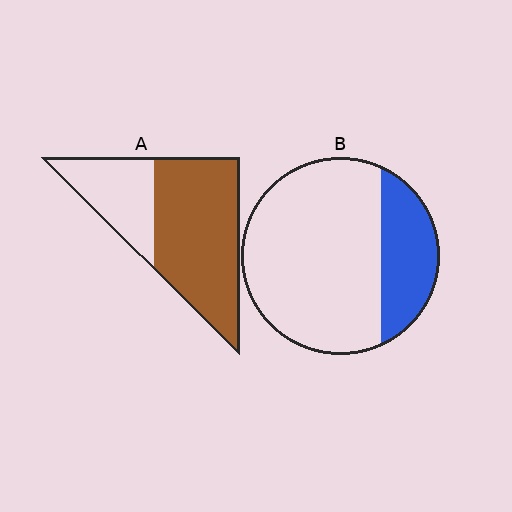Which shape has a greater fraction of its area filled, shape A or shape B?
Shape A.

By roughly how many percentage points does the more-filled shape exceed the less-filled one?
By roughly 45 percentage points (A over B).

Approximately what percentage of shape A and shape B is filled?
A is approximately 70% and B is approximately 25%.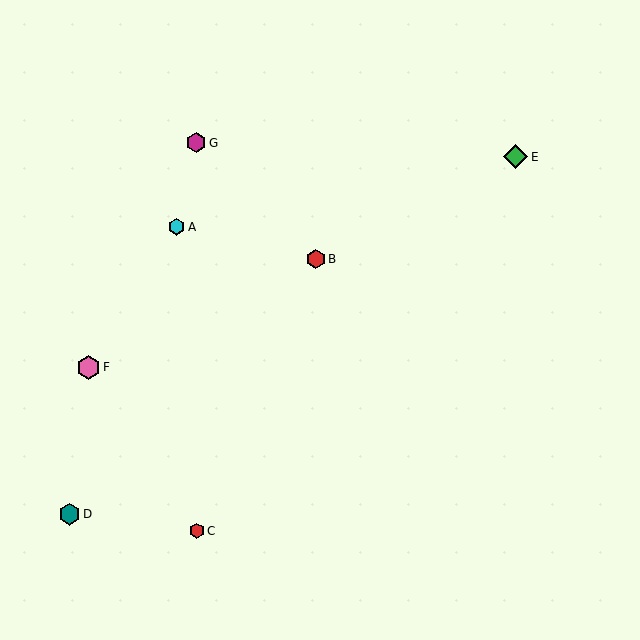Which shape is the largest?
The green diamond (labeled E) is the largest.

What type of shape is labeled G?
Shape G is a magenta hexagon.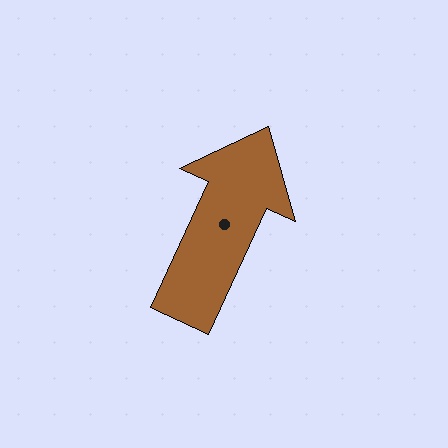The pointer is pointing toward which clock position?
Roughly 1 o'clock.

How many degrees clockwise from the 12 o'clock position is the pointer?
Approximately 25 degrees.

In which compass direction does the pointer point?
Northeast.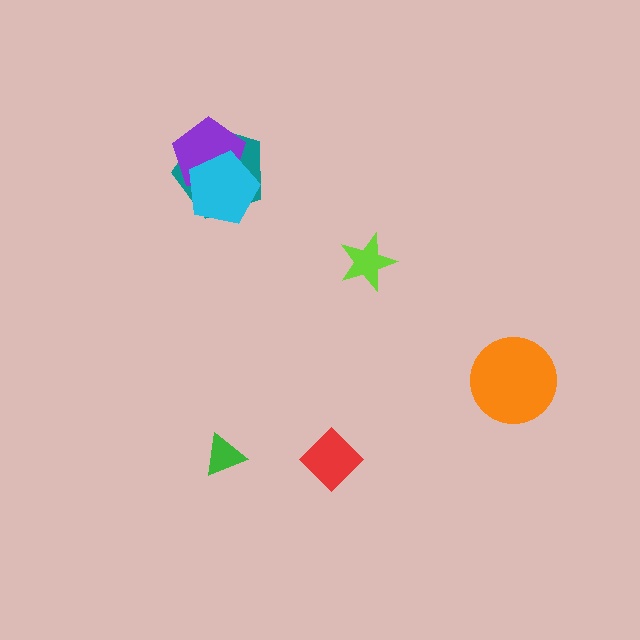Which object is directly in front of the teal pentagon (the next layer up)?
The purple pentagon is directly in front of the teal pentagon.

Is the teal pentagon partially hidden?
Yes, it is partially covered by another shape.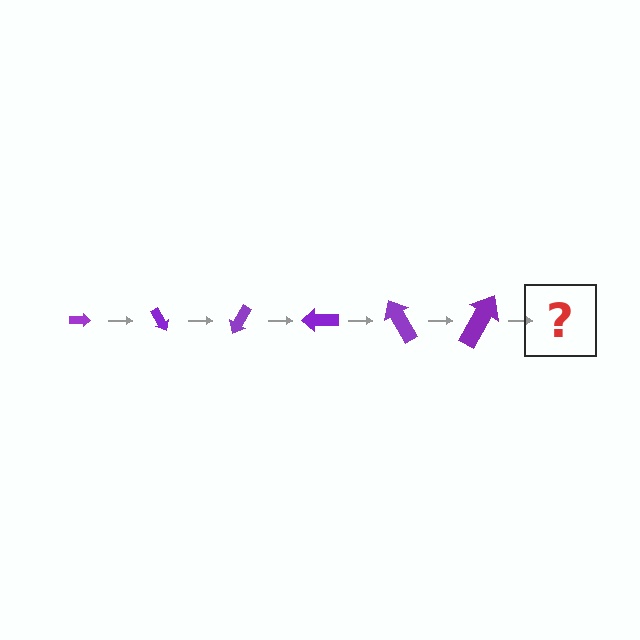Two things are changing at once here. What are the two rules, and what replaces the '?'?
The two rules are that the arrow grows larger each step and it rotates 60 degrees each step. The '?' should be an arrow, larger than the previous one and rotated 360 degrees from the start.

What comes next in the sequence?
The next element should be an arrow, larger than the previous one and rotated 360 degrees from the start.